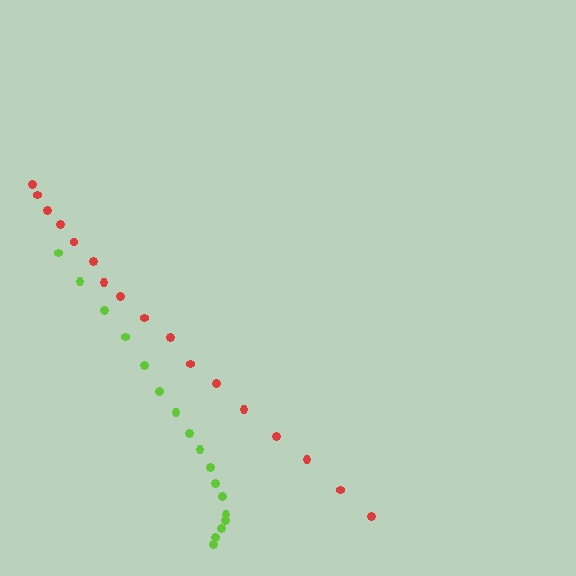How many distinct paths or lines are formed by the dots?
There are 2 distinct paths.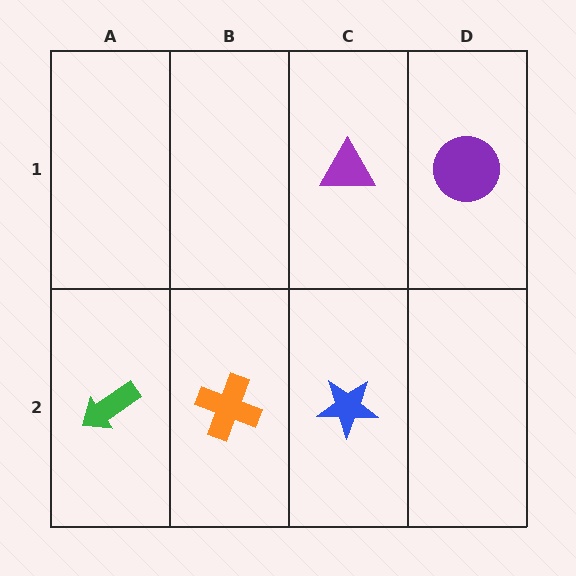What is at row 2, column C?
A blue star.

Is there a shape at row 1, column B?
No, that cell is empty.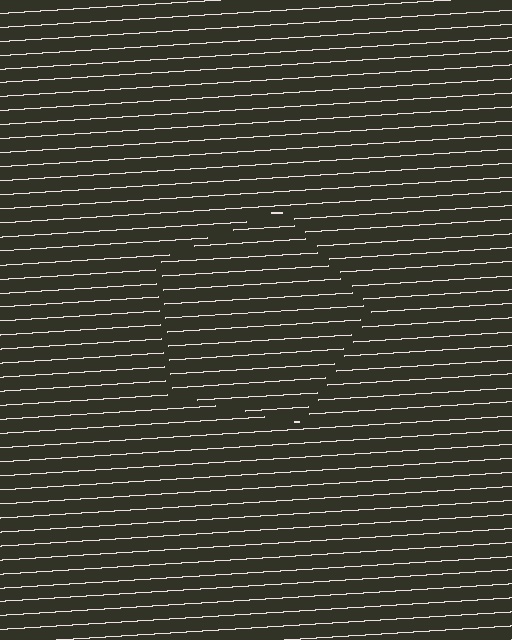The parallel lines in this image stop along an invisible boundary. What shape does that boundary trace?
An illusory pentagon. The interior of the shape contains the same grating, shifted by half a period — the contour is defined by the phase discontinuity where line-ends from the inner and outer gratings abut.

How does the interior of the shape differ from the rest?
The interior of the shape contains the same grating, shifted by half a period — the contour is defined by the phase discontinuity where line-ends from the inner and outer gratings abut.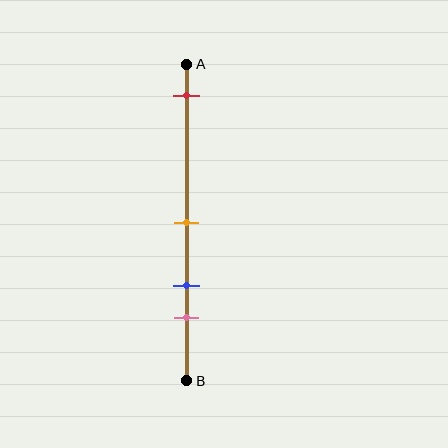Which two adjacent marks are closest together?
The blue and pink marks are the closest adjacent pair.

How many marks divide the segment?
There are 4 marks dividing the segment.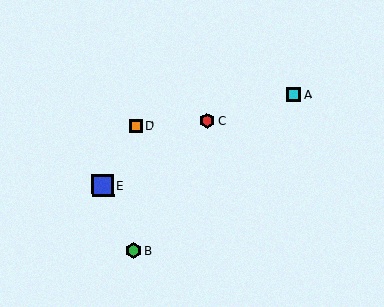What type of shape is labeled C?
Shape C is a red hexagon.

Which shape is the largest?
The blue square (labeled E) is the largest.